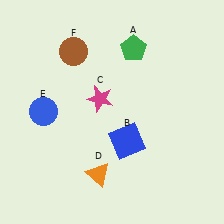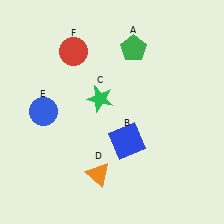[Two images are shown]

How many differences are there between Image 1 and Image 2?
There are 2 differences between the two images.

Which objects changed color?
C changed from magenta to green. F changed from brown to red.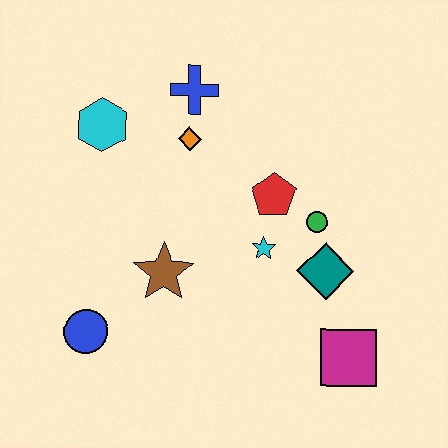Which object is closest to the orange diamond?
The blue cross is closest to the orange diamond.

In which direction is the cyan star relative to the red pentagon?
The cyan star is below the red pentagon.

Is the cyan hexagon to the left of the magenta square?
Yes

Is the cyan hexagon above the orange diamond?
Yes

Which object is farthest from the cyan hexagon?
The magenta square is farthest from the cyan hexagon.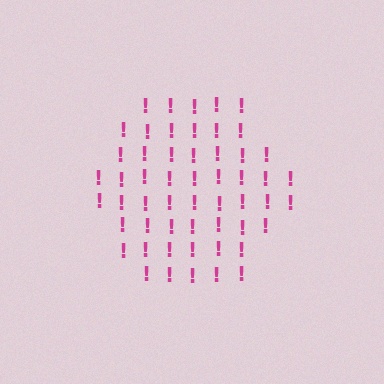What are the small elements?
The small elements are exclamation marks.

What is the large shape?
The large shape is a hexagon.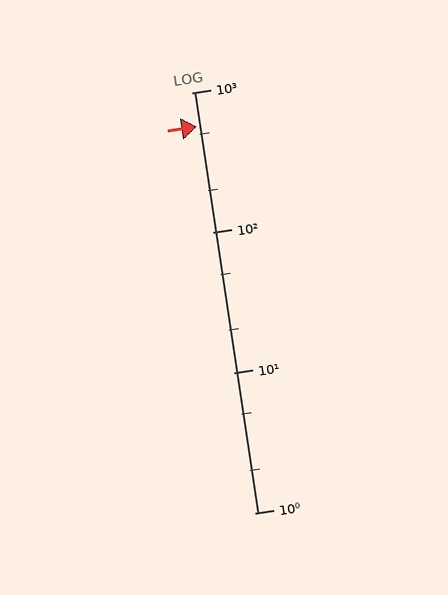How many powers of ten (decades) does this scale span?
The scale spans 3 decades, from 1 to 1000.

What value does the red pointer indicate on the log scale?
The pointer indicates approximately 570.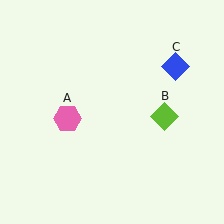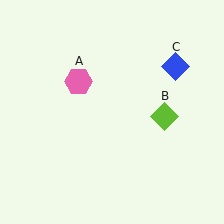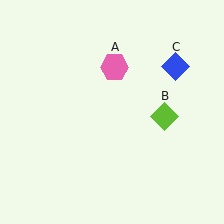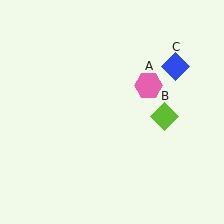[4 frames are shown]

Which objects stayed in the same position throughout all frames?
Lime diamond (object B) and blue diamond (object C) remained stationary.